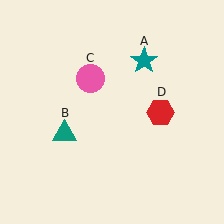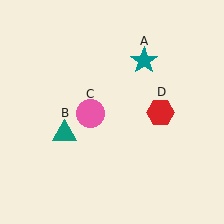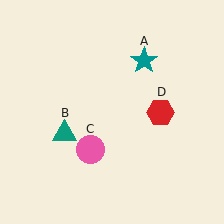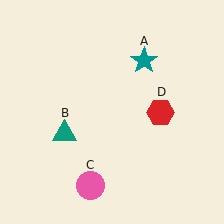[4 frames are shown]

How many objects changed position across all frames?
1 object changed position: pink circle (object C).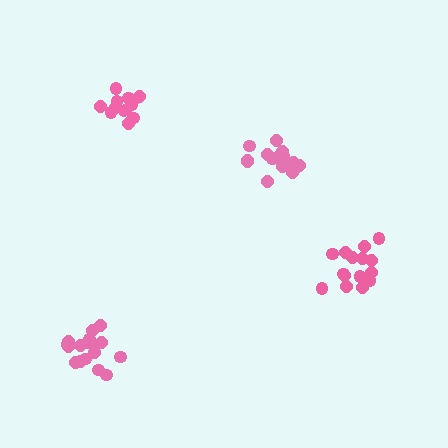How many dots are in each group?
Group 1: 13 dots, Group 2: 17 dots, Group 3: 16 dots, Group 4: 15 dots (61 total).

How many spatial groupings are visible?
There are 4 spatial groupings.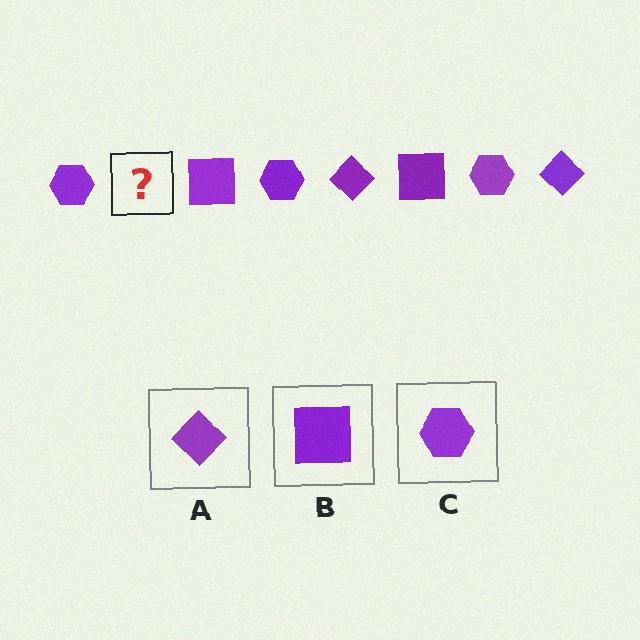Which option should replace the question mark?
Option A.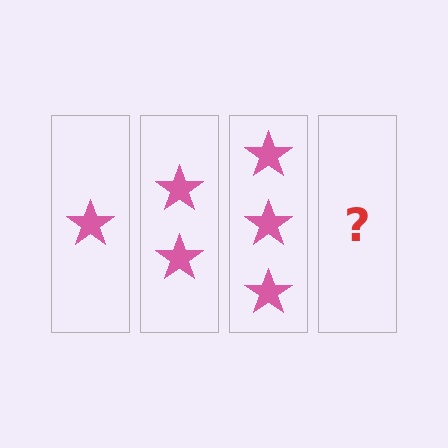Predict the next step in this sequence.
The next step is 4 stars.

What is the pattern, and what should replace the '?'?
The pattern is that each step adds one more star. The '?' should be 4 stars.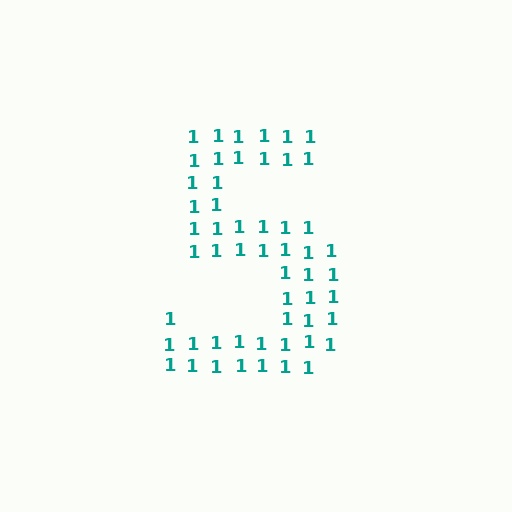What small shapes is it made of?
It is made of small digit 1's.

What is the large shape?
The large shape is the digit 5.